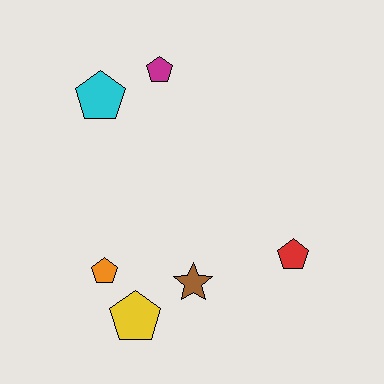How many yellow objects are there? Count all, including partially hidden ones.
There is 1 yellow object.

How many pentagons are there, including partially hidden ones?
There are 5 pentagons.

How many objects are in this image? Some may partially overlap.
There are 6 objects.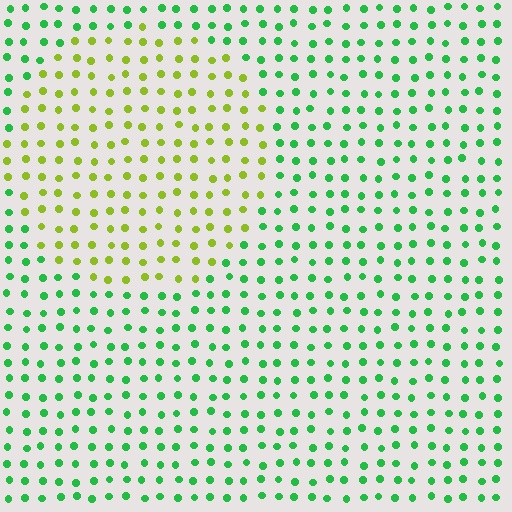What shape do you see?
I see a circle.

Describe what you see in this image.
The image is filled with small green elements in a uniform arrangement. A circle-shaped region is visible where the elements are tinted to a slightly different hue, forming a subtle color boundary.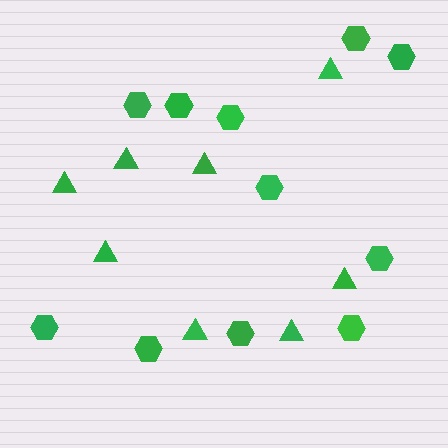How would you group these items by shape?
There are 2 groups: one group of triangles (8) and one group of hexagons (11).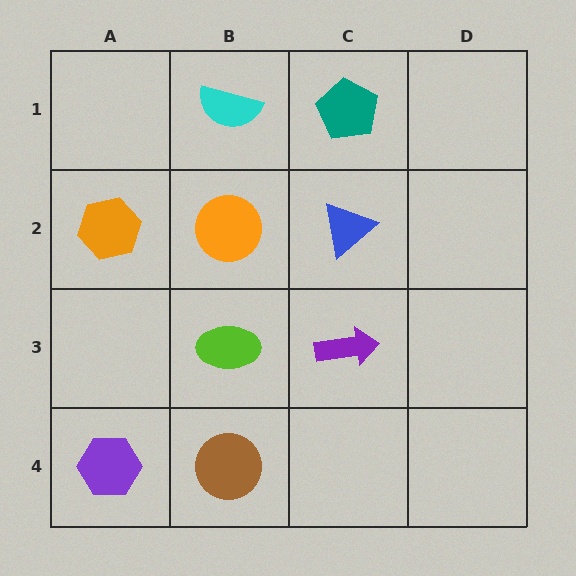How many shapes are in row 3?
2 shapes.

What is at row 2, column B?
An orange circle.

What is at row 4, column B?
A brown circle.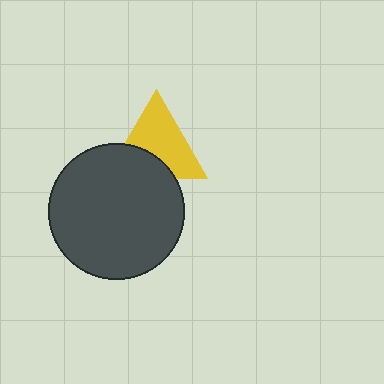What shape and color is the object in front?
The object in front is a dark gray circle.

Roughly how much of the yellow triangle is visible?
Most of it is visible (roughly 65%).